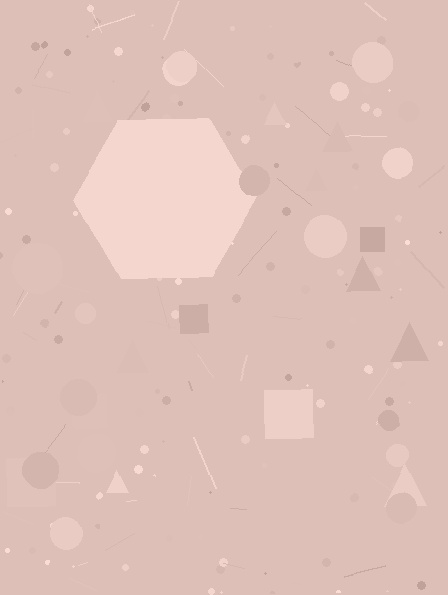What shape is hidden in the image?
A hexagon is hidden in the image.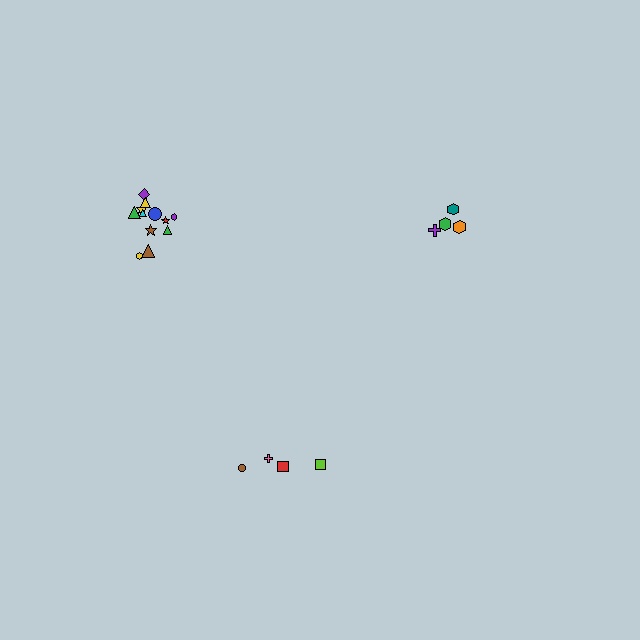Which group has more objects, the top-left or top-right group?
The top-left group.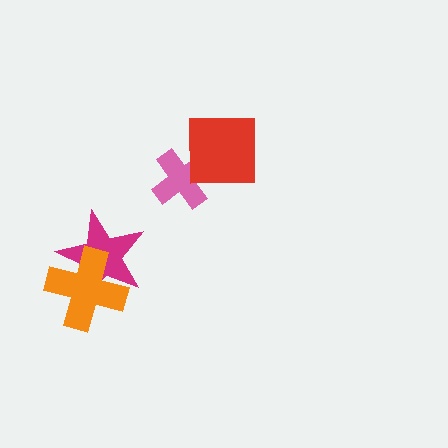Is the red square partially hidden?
No, no other shape covers it.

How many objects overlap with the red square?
1 object overlaps with the red square.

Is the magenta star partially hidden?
Yes, it is partially covered by another shape.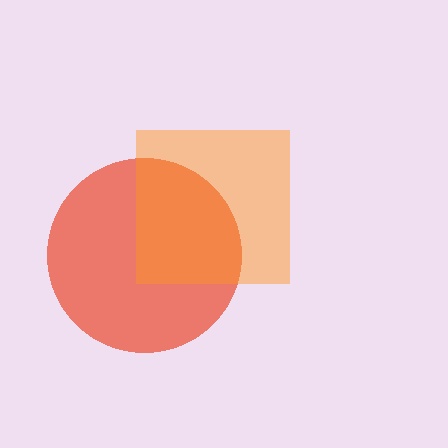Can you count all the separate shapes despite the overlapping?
Yes, there are 2 separate shapes.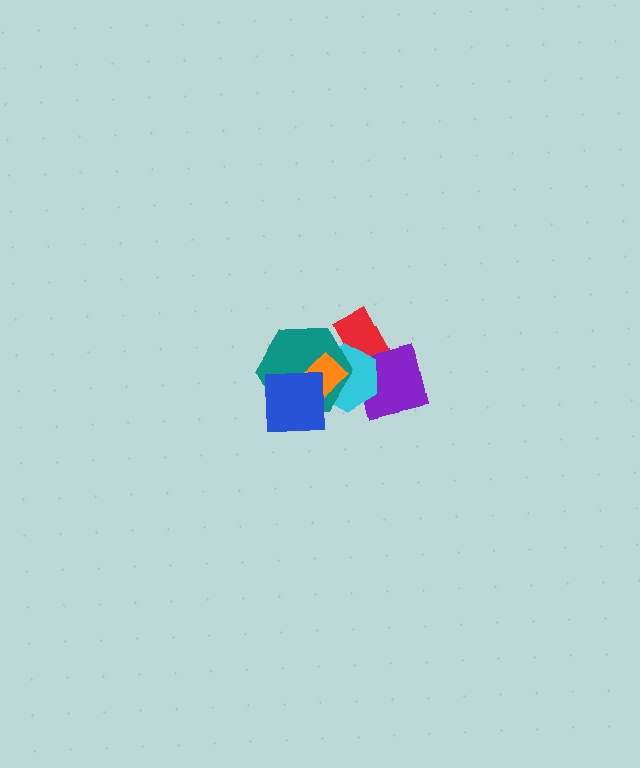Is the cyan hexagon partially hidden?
Yes, it is partially covered by another shape.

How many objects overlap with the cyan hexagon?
4 objects overlap with the cyan hexagon.